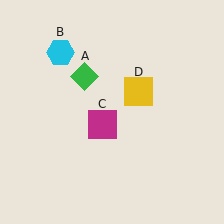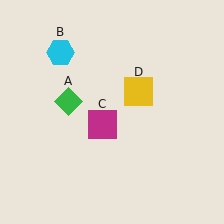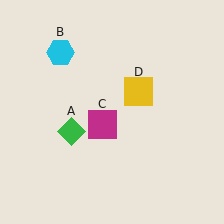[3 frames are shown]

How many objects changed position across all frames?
1 object changed position: green diamond (object A).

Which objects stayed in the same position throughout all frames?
Cyan hexagon (object B) and magenta square (object C) and yellow square (object D) remained stationary.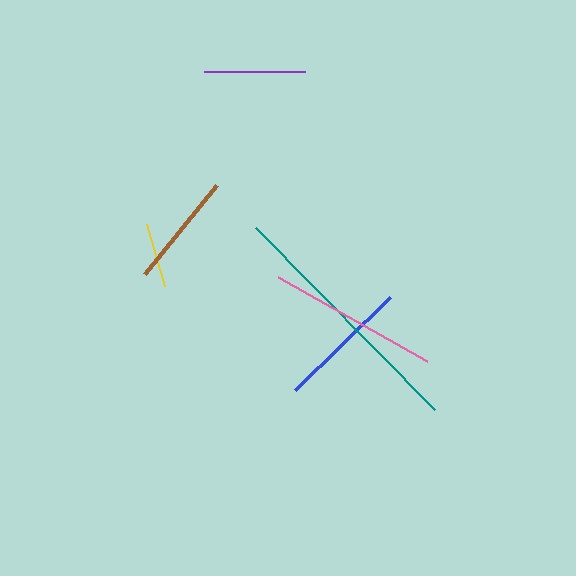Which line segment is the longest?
The teal line is the longest at approximately 255 pixels.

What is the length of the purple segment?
The purple segment is approximately 101 pixels long.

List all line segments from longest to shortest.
From longest to shortest: teal, pink, blue, brown, purple, yellow.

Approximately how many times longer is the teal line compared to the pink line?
The teal line is approximately 1.5 times the length of the pink line.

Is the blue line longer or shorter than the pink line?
The pink line is longer than the blue line.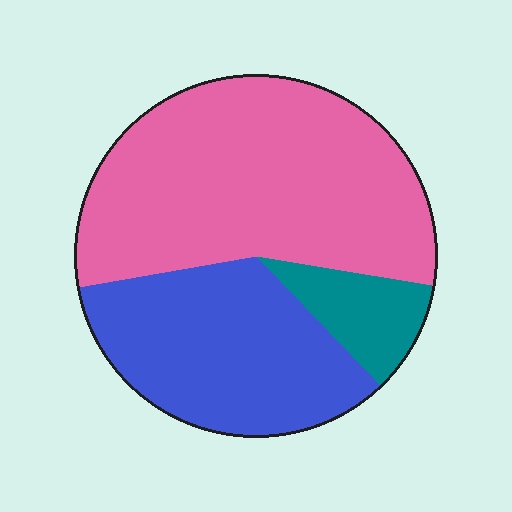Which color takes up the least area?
Teal, at roughly 10%.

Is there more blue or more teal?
Blue.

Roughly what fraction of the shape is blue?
Blue covers roughly 35% of the shape.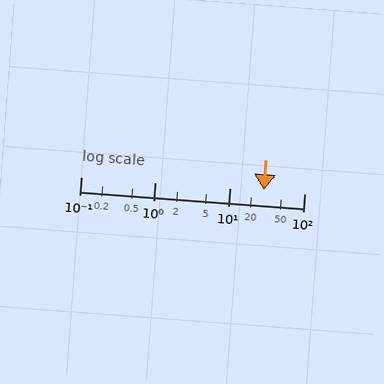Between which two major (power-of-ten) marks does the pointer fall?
The pointer is between 10 and 100.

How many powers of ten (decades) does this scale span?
The scale spans 3 decades, from 0.1 to 100.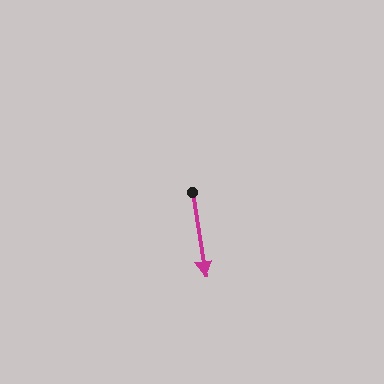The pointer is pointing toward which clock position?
Roughly 6 o'clock.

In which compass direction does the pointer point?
South.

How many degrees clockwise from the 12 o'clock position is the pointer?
Approximately 171 degrees.